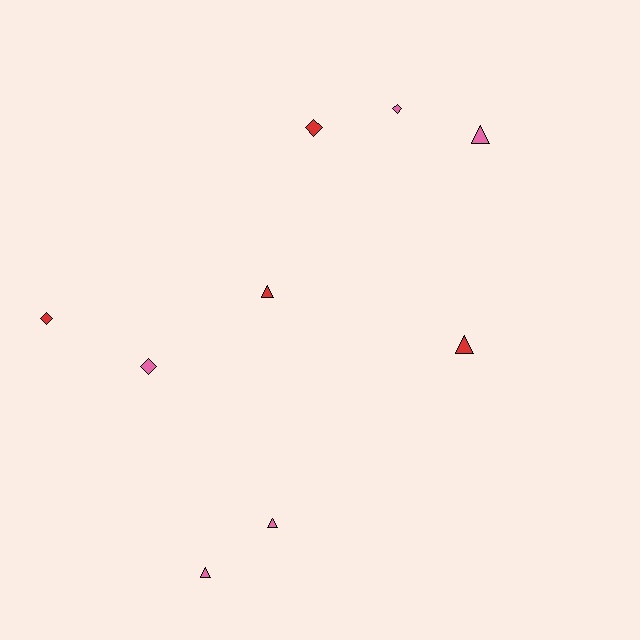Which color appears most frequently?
Pink, with 5 objects.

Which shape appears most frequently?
Triangle, with 5 objects.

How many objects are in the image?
There are 9 objects.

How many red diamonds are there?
There are 2 red diamonds.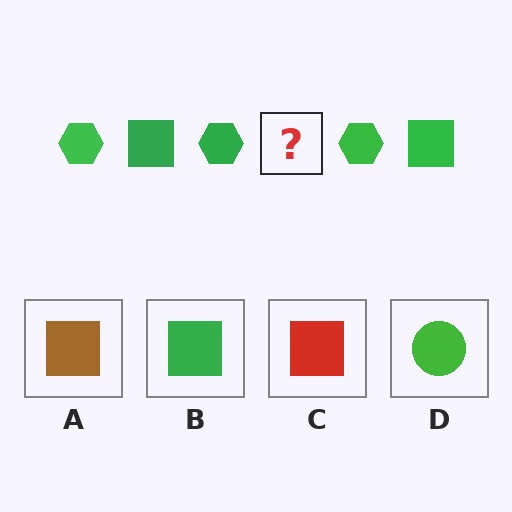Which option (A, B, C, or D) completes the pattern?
B.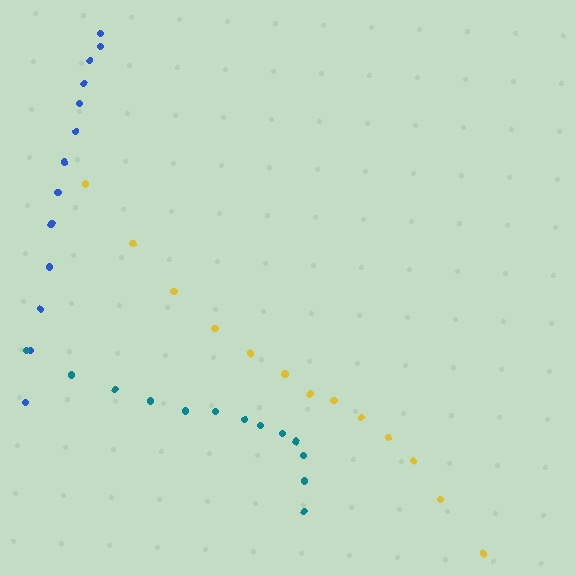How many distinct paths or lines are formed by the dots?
There are 3 distinct paths.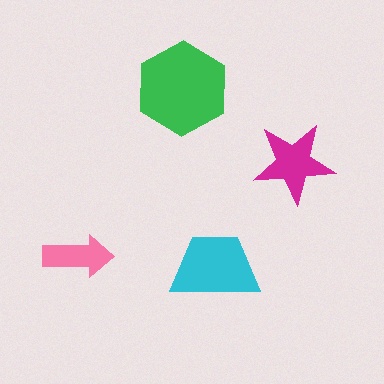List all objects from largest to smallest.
The green hexagon, the cyan trapezoid, the magenta star, the pink arrow.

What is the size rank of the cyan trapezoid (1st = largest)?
2nd.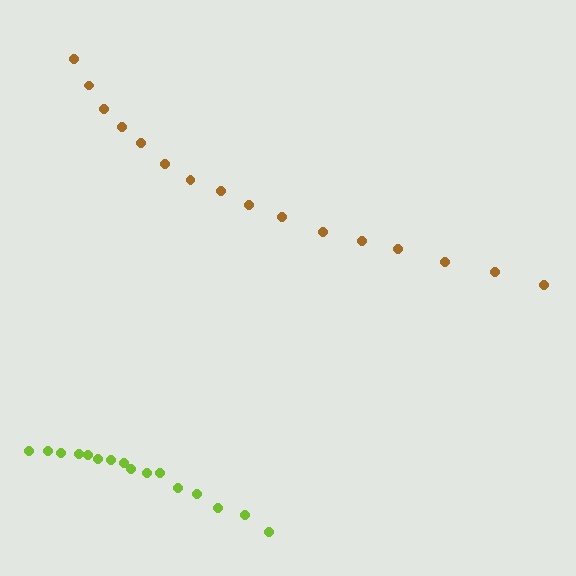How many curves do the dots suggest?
There are 2 distinct paths.